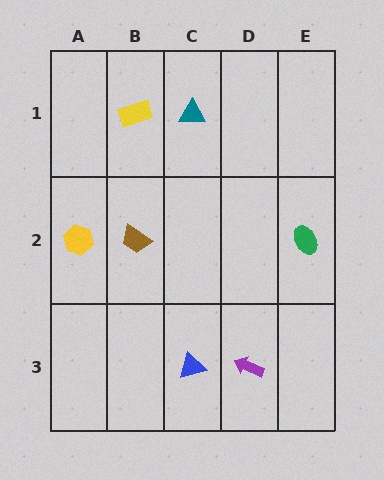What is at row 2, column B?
A brown trapezoid.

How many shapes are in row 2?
3 shapes.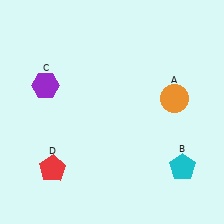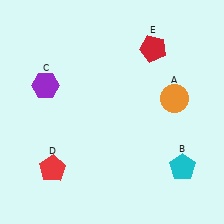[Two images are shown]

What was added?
A red pentagon (E) was added in Image 2.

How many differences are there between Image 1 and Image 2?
There is 1 difference between the two images.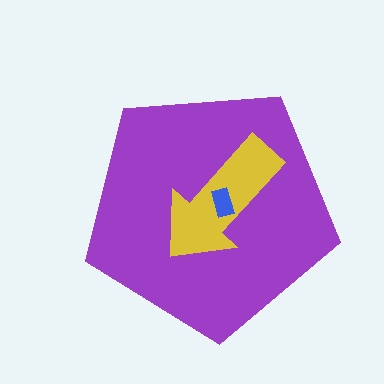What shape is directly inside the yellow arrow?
The blue rectangle.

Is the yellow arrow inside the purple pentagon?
Yes.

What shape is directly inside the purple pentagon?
The yellow arrow.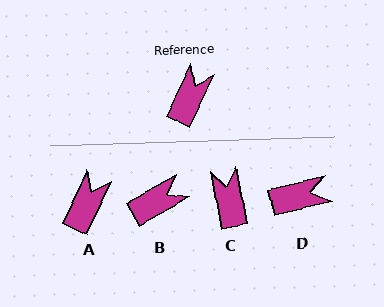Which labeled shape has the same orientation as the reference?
A.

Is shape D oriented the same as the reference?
No, it is off by about 50 degrees.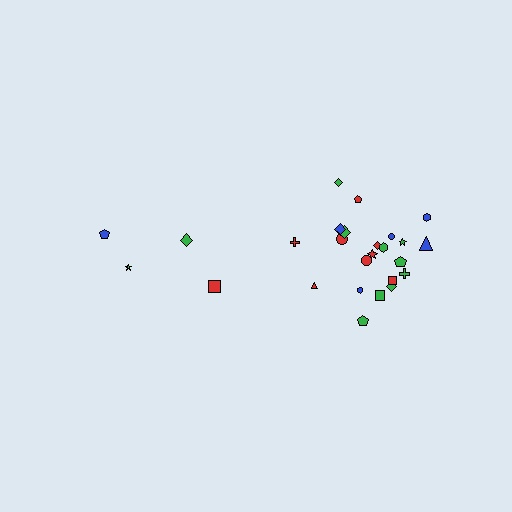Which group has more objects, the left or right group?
The right group.